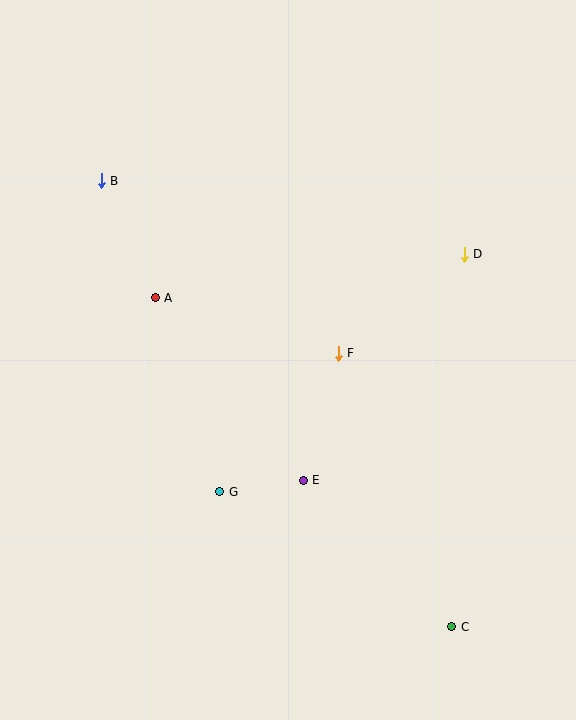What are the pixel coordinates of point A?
Point A is at (155, 298).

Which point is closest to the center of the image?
Point F at (338, 353) is closest to the center.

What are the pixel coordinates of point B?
Point B is at (101, 181).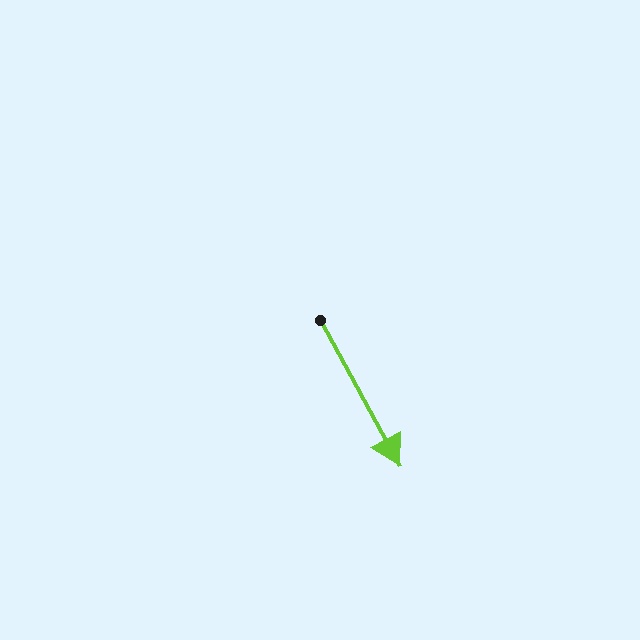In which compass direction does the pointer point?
Southeast.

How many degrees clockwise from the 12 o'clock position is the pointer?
Approximately 151 degrees.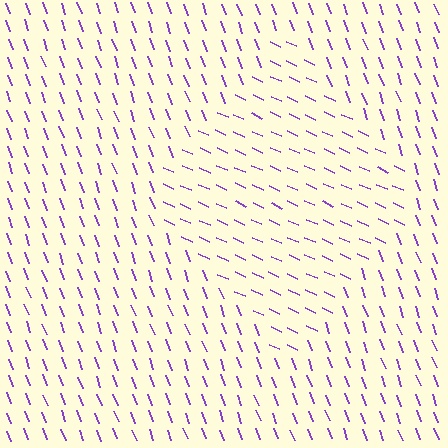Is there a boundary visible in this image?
Yes, there is a texture boundary formed by a change in line orientation.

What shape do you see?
I see a diamond.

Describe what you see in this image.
The image is filled with small purple line segments. A diamond region in the image has lines oriented differently from the surrounding lines, creating a visible texture boundary.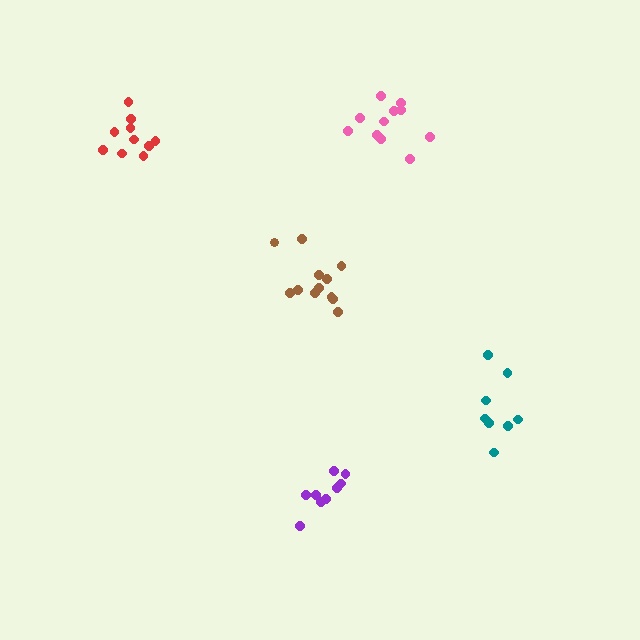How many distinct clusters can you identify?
There are 5 distinct clusters.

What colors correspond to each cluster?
The clusters are colored: brown, purple, teal, pink, red.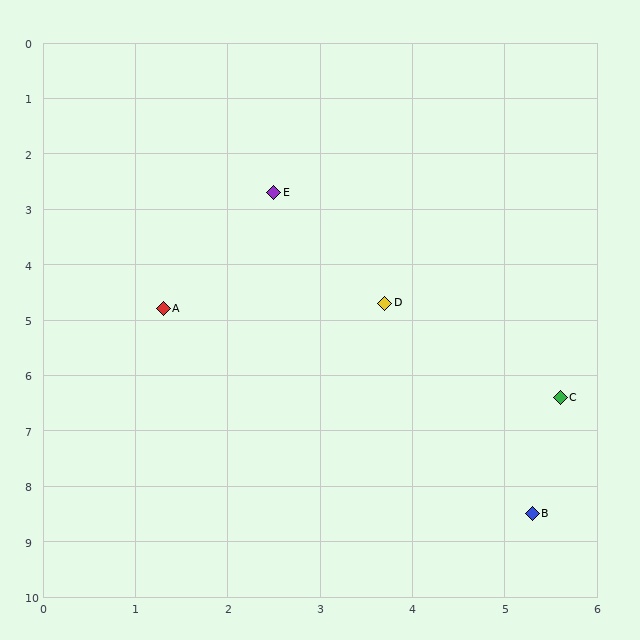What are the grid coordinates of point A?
Point A is at approximately (1.3, 4.8).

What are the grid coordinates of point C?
Point C is at approximately (5.6, 6.4).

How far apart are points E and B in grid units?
Points E and B are about 6.4 grid units apart.